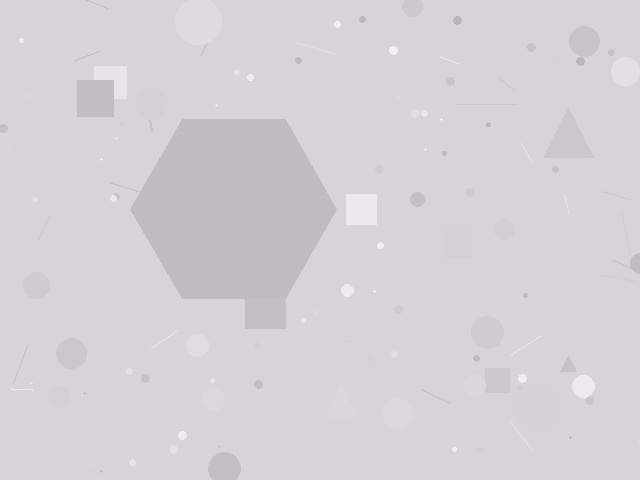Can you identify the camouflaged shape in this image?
The camouflaged shape is a hexagon.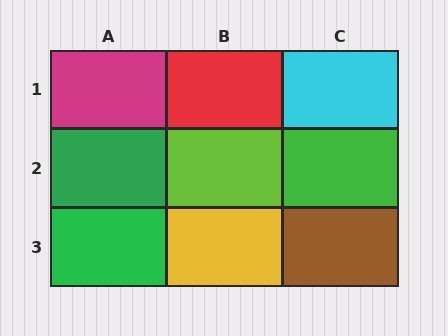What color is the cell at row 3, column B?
Yellow.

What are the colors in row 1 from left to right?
Magenta, red, cyan.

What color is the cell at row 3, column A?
Green.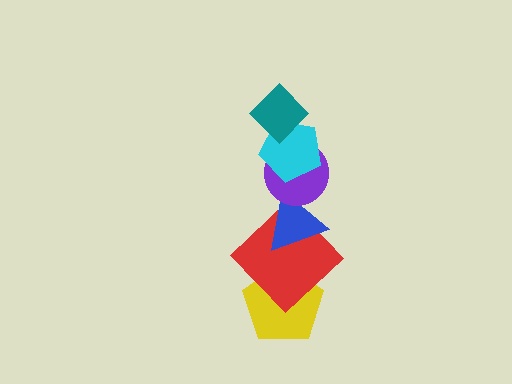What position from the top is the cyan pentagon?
The cyan pentagon is 2nd from the top.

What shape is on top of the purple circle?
The cyan pentagon is on top of the purple circle.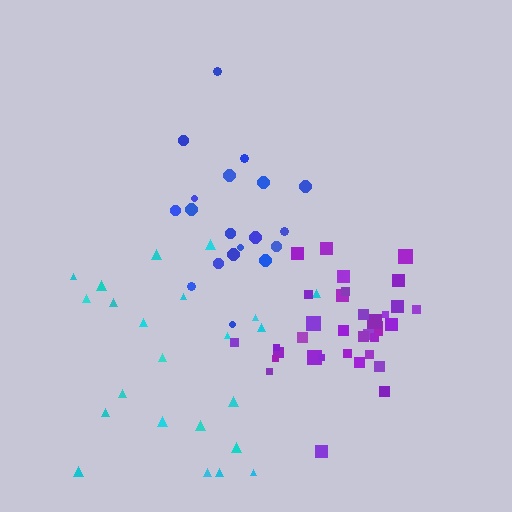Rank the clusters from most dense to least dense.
purple, blue, cyan.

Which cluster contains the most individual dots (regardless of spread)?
Purple (34).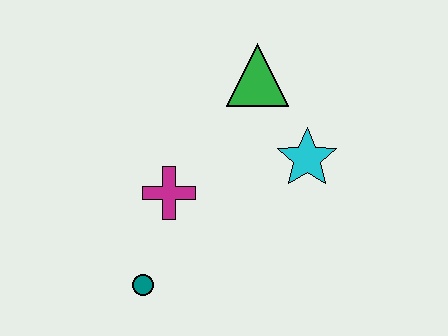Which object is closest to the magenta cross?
The teal circle is closest to the magenta cross.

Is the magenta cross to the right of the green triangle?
No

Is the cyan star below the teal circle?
No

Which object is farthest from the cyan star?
The teal circle is farthest from the cyan star.